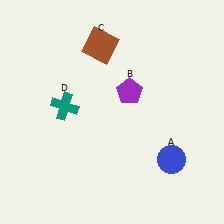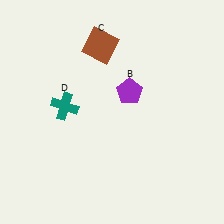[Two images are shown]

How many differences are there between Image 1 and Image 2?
There is 1 difference between the two images.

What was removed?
The blue circle (A) was removed in Image 2.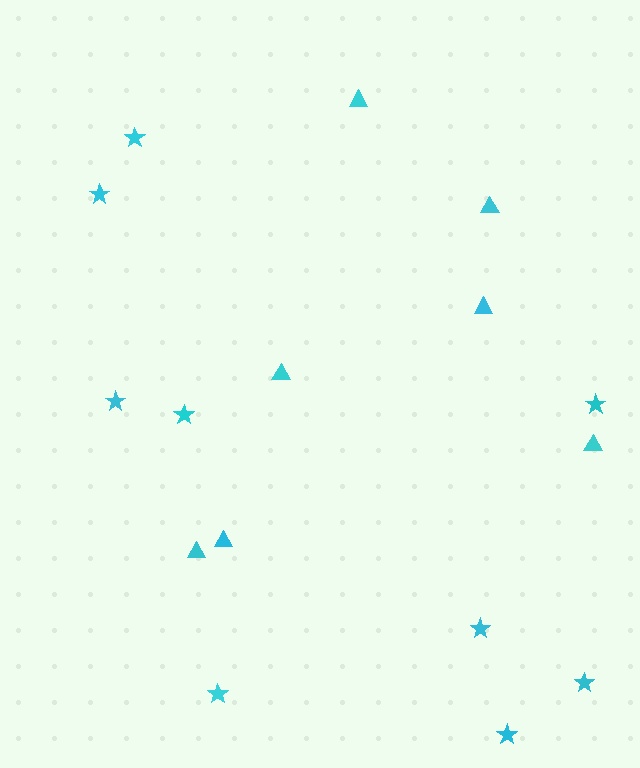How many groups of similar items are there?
There are 2 groups: one group of stars (9) and one group of triangles (7).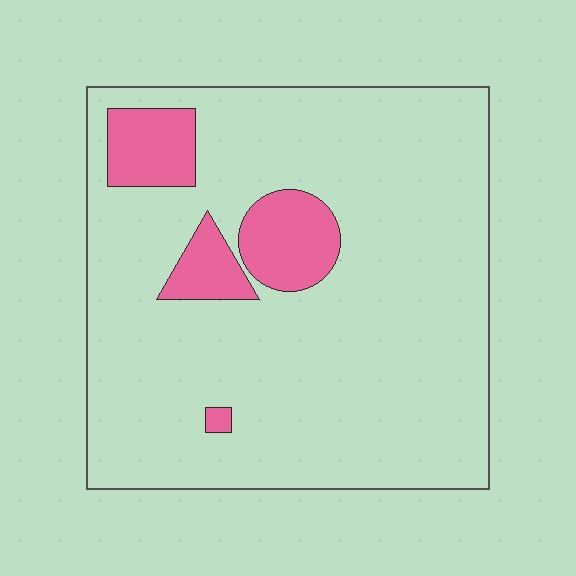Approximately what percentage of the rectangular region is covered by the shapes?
Approximately 15%.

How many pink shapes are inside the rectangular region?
4.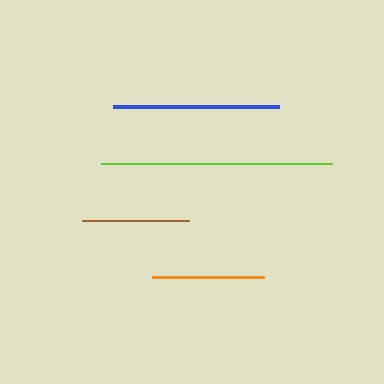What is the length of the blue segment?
The blue segment is approximately 166 pixels long.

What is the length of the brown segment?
The brown segment is approximately 106 pixels long.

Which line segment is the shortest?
The brown line is the shortest at approximately 106 pixels.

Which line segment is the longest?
The lime line is the longest at approximately 231 pixels.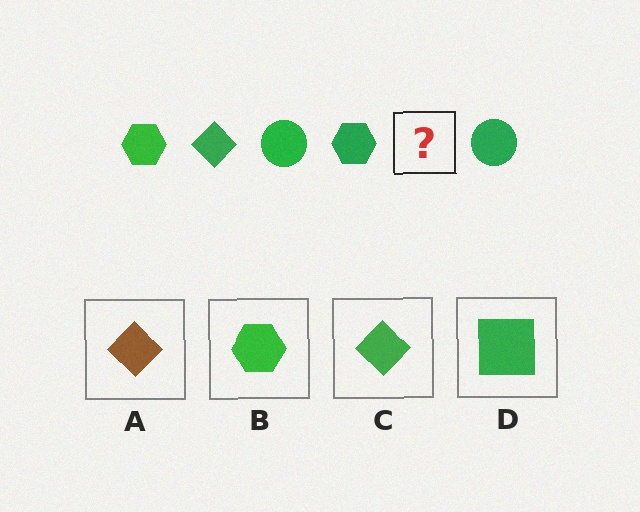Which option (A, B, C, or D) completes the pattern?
C.